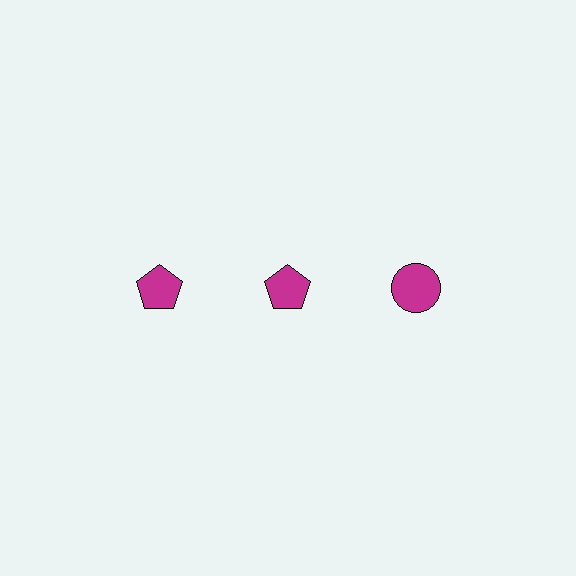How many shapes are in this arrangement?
There are 3 shapes arranged in a grid pattern.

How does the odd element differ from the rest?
It has a different shape: circle instead of pentagon.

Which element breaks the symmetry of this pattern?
The magenta circle in the top row, center column breaks the symmetry. All other shapes are magenta pentagons.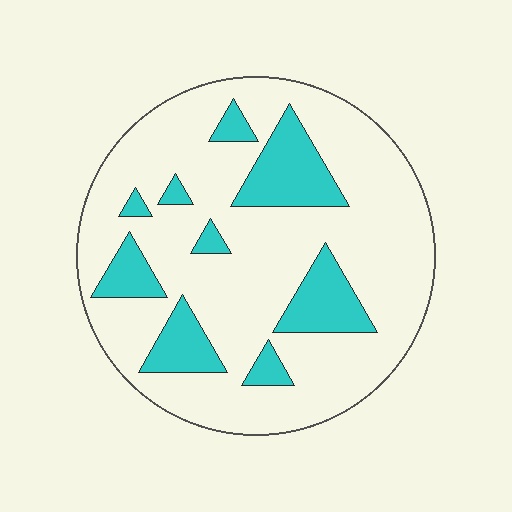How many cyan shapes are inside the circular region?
9.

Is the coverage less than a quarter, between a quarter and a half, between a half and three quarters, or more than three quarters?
Less than a quarter.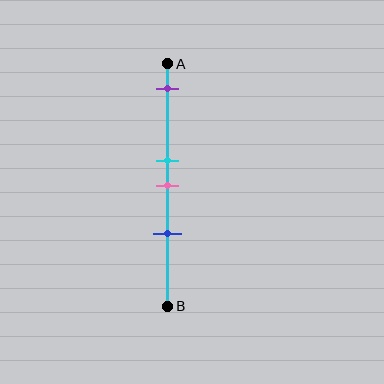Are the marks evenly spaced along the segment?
No, the marks are not evenly spaced.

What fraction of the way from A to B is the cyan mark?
The cyan mark is approximately 40% (0.4) of the way from A to B.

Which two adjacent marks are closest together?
The cyan and pink marks are the closest adjacent pair.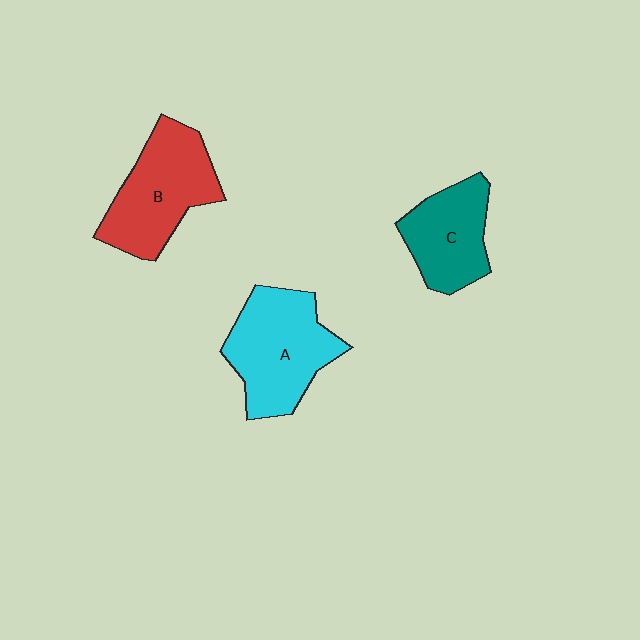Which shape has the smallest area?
Shape C (teal).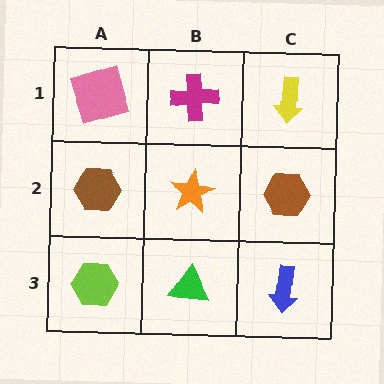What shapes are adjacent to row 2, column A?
A pink square (row 1, column A), a lime hexagon (row 3, column A), an orange star (row 2, column B).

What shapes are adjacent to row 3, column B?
An orange star (row 2, column B), a lime hexagon (row 3, column A), a blue arrow (row 3, column C).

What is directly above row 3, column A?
A brown hexagon.